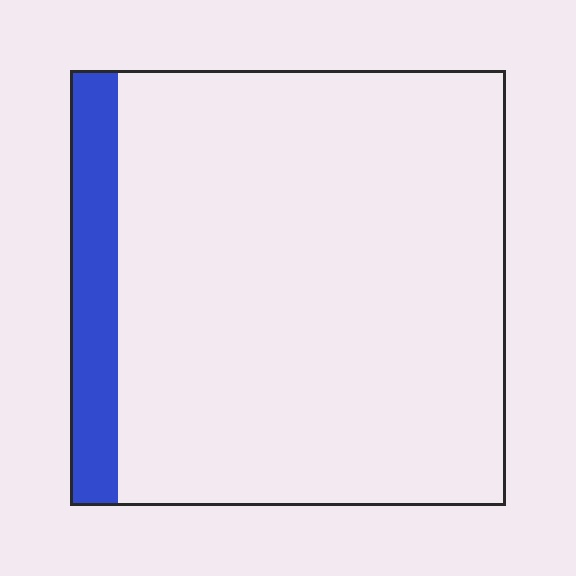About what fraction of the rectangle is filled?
About one tenth (1/10).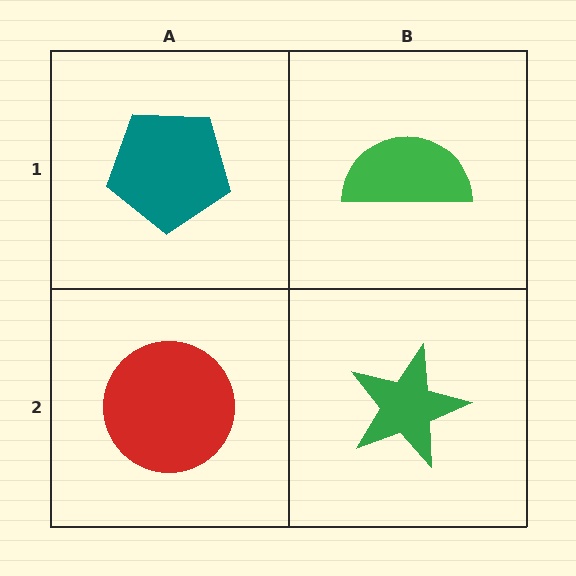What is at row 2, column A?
A red circle.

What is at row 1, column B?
A green semicircle.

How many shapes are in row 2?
2 shapes.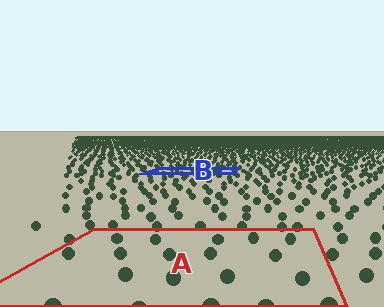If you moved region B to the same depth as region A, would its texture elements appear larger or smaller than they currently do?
They would appear larger. At a closer depth, the same texture elements are projected at a bigger on-screen size.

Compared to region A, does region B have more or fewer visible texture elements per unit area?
Region B has more texture elements per unit area — they are packed more densely because it is farther away.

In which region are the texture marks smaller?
The texture marks are smaller in region B, because it is farther away.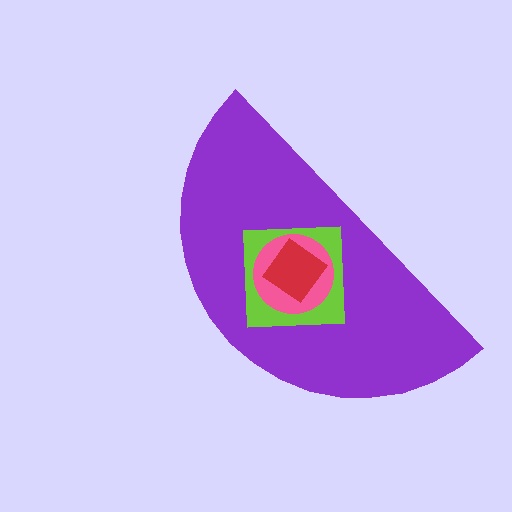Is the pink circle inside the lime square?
Yes.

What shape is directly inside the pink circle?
The red diamond.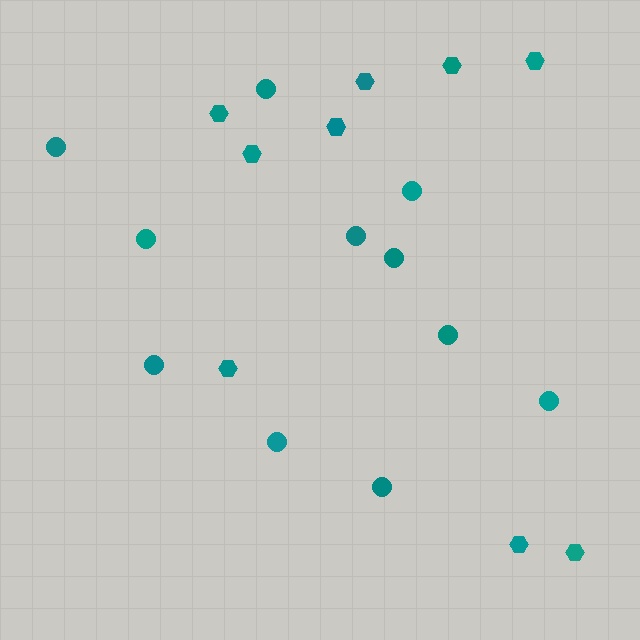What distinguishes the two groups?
There are 2 groups: one group of hexagons (9) and one group of circles (11).